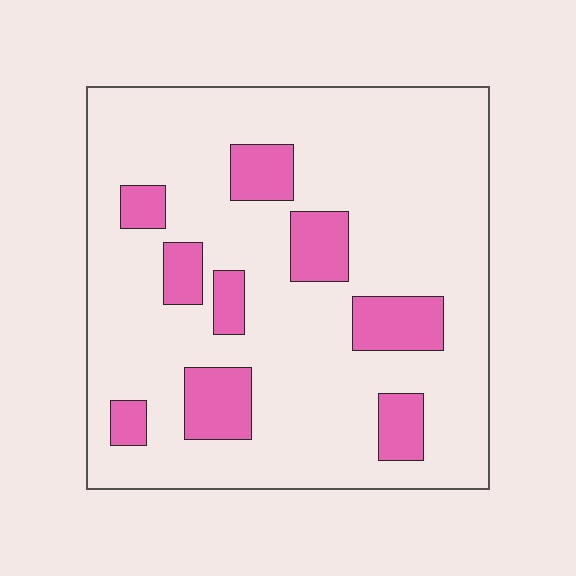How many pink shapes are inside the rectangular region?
9.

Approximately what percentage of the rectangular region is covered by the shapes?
Approximately 20%.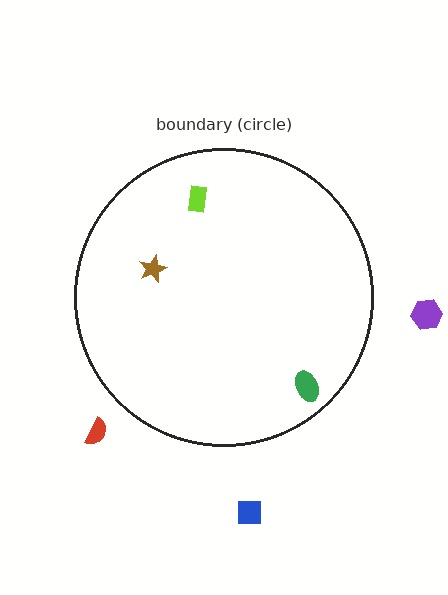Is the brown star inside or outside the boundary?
Inside.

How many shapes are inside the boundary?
3 inside, 3 outside.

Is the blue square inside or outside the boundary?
Outside.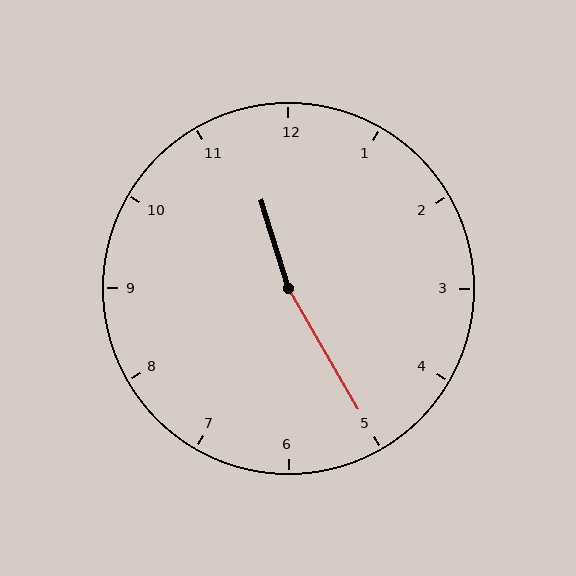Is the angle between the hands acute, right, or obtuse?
It is obtuse.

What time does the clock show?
11:25.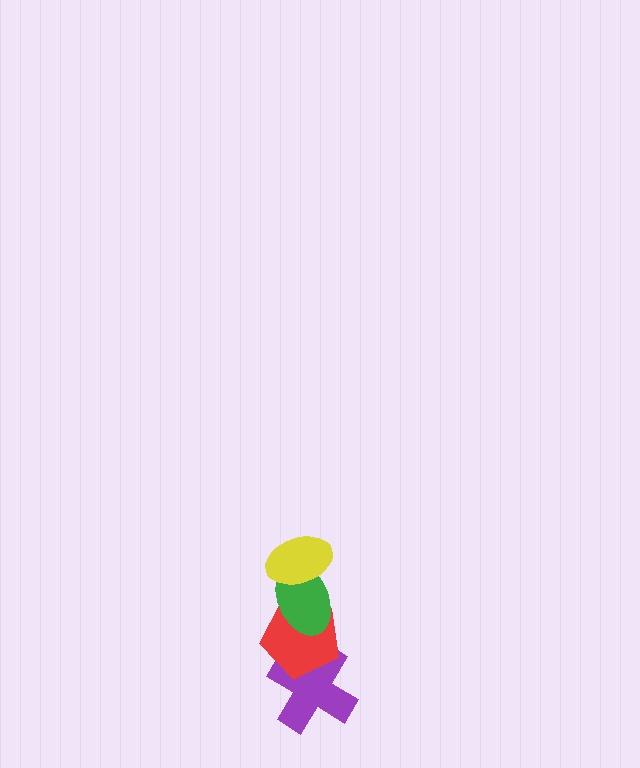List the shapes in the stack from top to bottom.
From top to bottom: the yellow ellipse, the green ellipse, the red pentagon, the purple cross.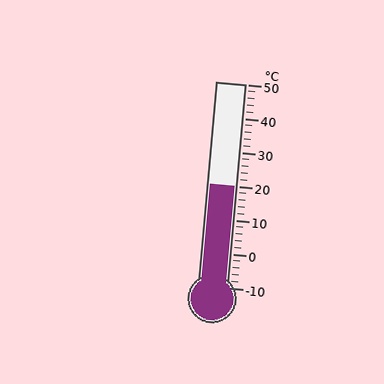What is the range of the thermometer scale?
The thermometer scale ranges from -10°C to 50°C.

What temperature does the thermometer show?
The thermometer shows approximately 20°C.